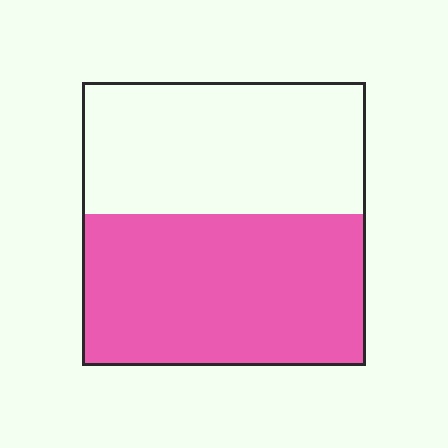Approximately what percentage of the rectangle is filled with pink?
Approximately 55%.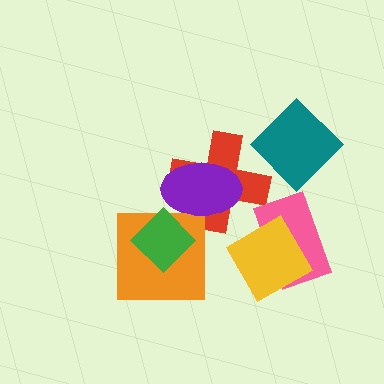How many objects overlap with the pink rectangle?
1 object overlaps with the pink rectangle.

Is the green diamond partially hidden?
Yes, it is partially covered by another shape.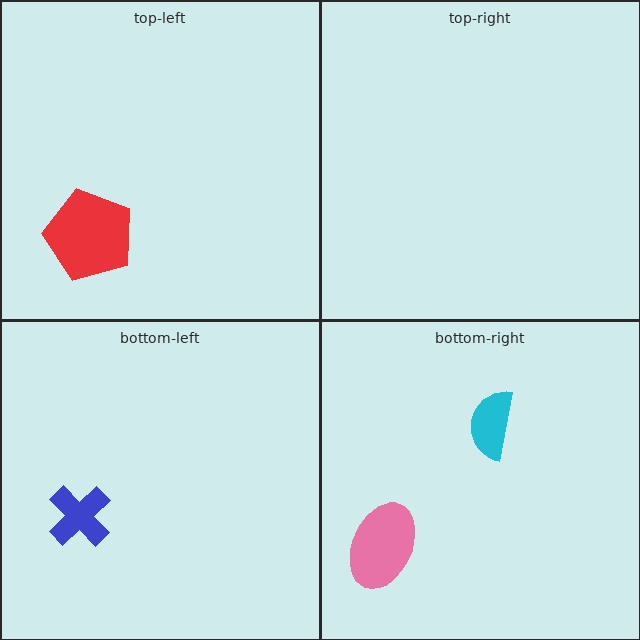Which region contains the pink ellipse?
The bottom-right region.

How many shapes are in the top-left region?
1.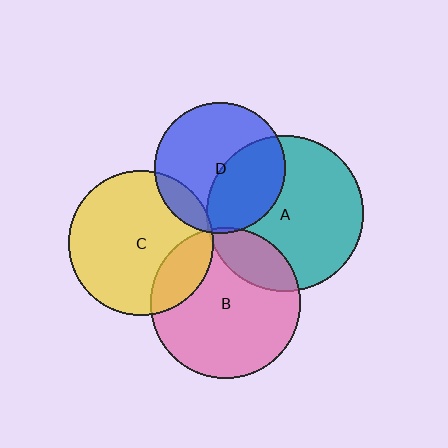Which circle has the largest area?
Circle A (teal).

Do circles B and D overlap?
Yes.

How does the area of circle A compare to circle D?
Approximately 1.4 times.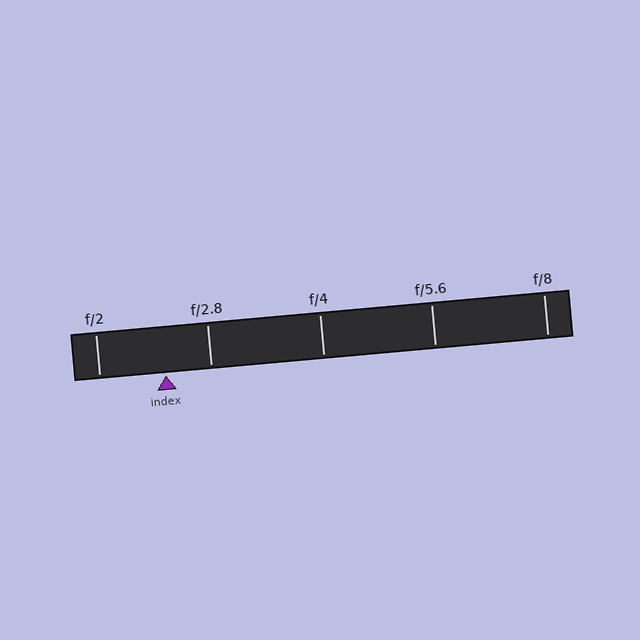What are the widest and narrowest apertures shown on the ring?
The widest aperture shown is f/2 and the narrowest is f/8.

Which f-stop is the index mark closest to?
The index mark is closest to f/2.8.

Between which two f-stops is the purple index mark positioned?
The index mark is between f/2 and f/2.8.